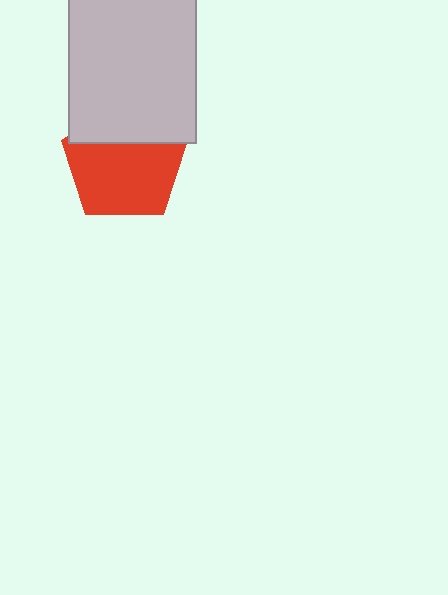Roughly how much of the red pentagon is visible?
Most of it is visible (roughly 70%).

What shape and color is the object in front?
The object in front is a light gray rectangle.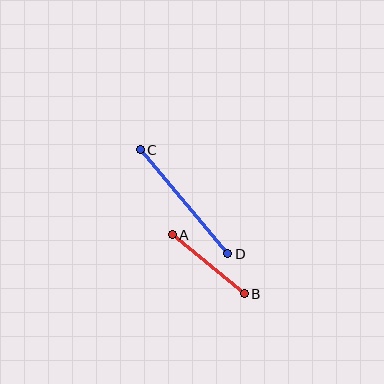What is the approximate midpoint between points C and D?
The midpoint is at approximately (184, 202) pixels.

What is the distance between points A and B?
The distance is approximately 93 pixels.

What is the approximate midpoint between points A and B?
The midpoint is at approximately (208, 264) pixels.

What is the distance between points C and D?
The distance is approximately 136 pixels.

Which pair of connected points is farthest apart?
Points C and D are farthest apart.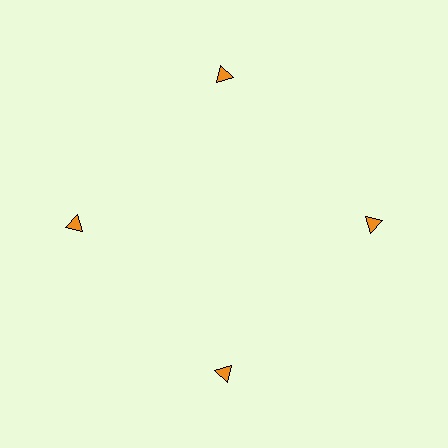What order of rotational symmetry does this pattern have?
This pattern has 4-fold rotational symmetry.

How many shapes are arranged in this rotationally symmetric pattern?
There are 4 shapes, arranged in 4 groups of 1.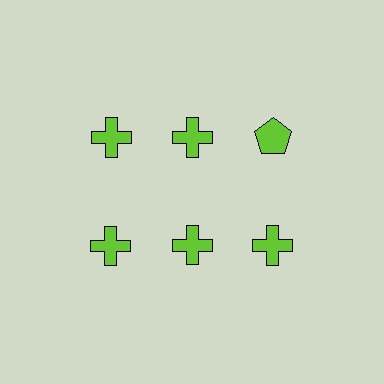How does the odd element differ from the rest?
It has a different shape: pentagon instead of cross.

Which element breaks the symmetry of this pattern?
The lime pentagon in the top row, center column breaks the symmetry. All other shapes are lime crosses.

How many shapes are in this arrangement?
There are 6 shapes arranged in a grid pattern.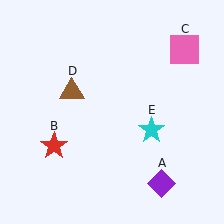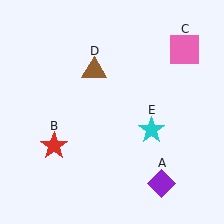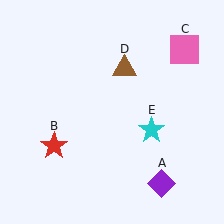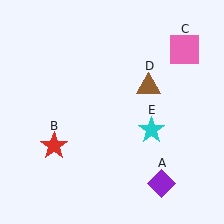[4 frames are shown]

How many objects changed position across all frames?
1 object changed position: brown triangle (object D).